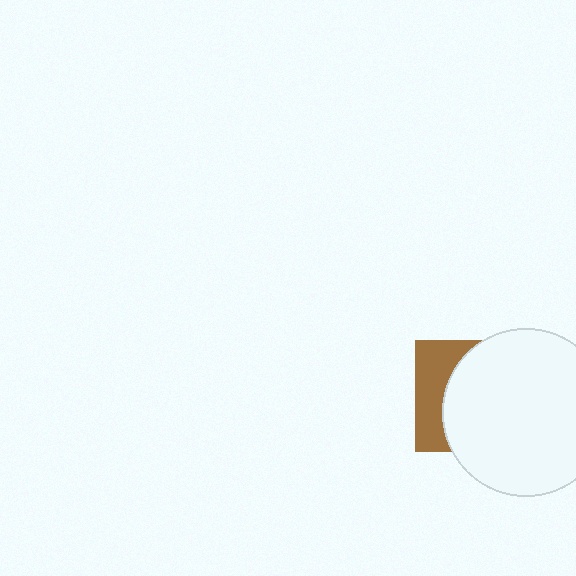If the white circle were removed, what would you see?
You would see the complete brown square.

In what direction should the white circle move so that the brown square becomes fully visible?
The white circle should move right. That is the shortest direction to clear the overlap and leave the brown square fully visible.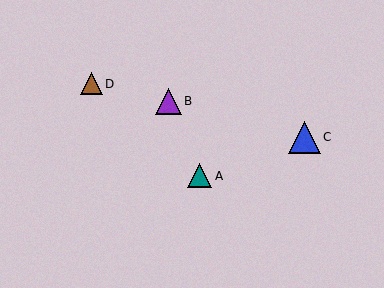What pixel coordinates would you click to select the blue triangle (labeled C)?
Click at (305, 137) to select the blue triangle C.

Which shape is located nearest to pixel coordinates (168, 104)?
The purple triangle (labeled B) at (168, 101) is nearest to that location.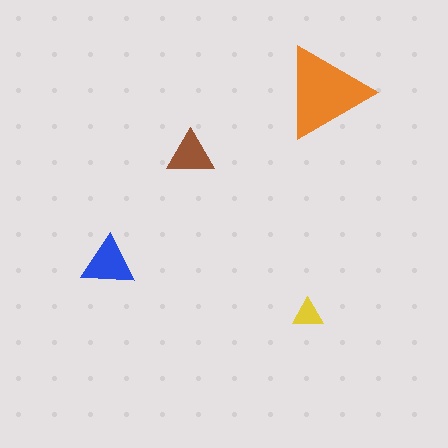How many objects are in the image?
There are 4 objects in the image.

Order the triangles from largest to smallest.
the orange one, the blue one, the brown one, the yellow one.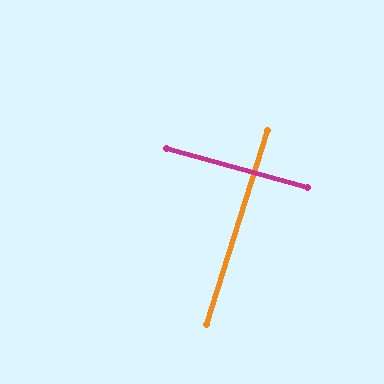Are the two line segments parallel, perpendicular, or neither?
Perpendicular — they meet at approximately 88°.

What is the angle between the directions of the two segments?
Approximately 88 degrees.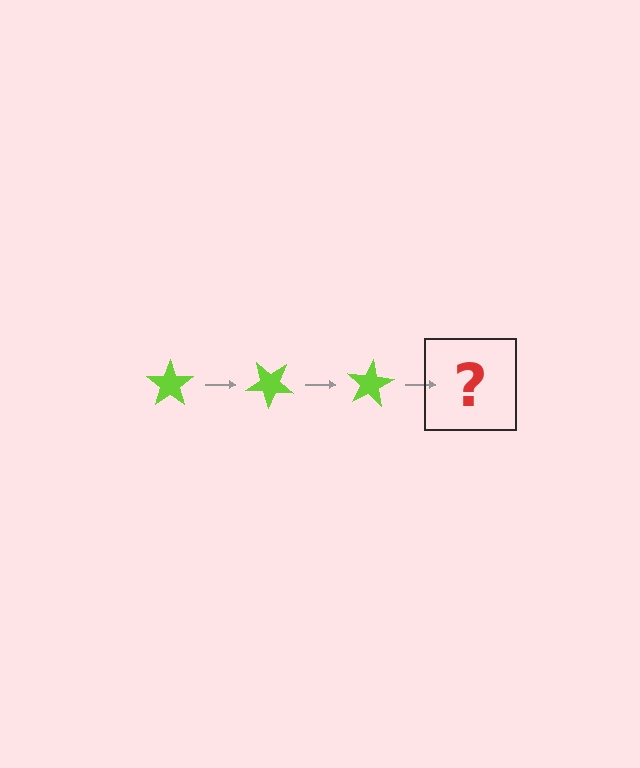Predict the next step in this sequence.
The next step is a lime star rotated 120 degrees.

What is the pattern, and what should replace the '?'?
The pattern is that the star rotates 40 degrees each step. The '?' should be a lime star rotated 120 degrees.